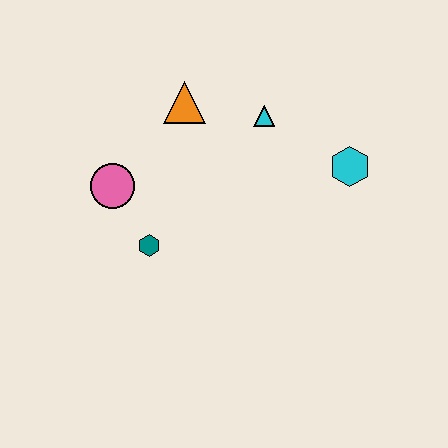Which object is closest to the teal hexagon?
The pink circle is closest to the teal hexagon.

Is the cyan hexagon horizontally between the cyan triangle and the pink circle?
No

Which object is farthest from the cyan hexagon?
The pink circle is farthest from the cyan hexagon.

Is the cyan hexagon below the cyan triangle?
Yes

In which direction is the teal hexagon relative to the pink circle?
The teal hexagon is below the pink circle.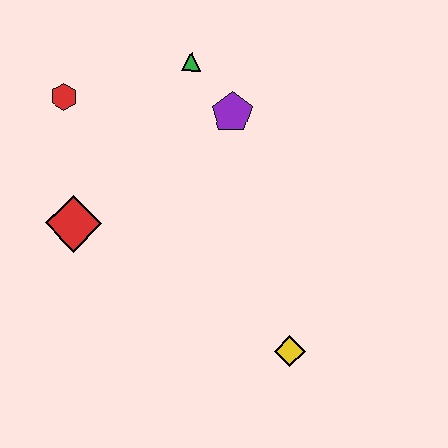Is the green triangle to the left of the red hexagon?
No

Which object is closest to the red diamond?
The red hexagon is closest to the red diamond.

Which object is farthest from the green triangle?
The yellow diamond is farthest from the green triangle.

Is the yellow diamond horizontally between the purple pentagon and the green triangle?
No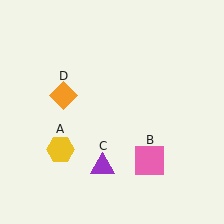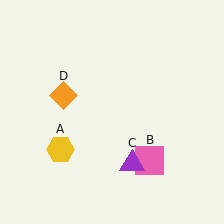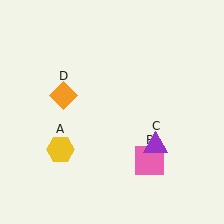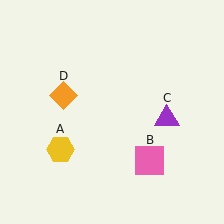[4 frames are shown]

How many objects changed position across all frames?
1 object changed position: purple triangle (object C).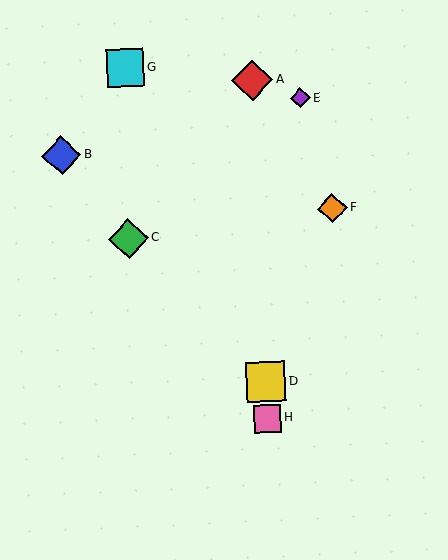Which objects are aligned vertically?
Objects A, D, H are aligned vertically.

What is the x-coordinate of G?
Object G is at x≈125.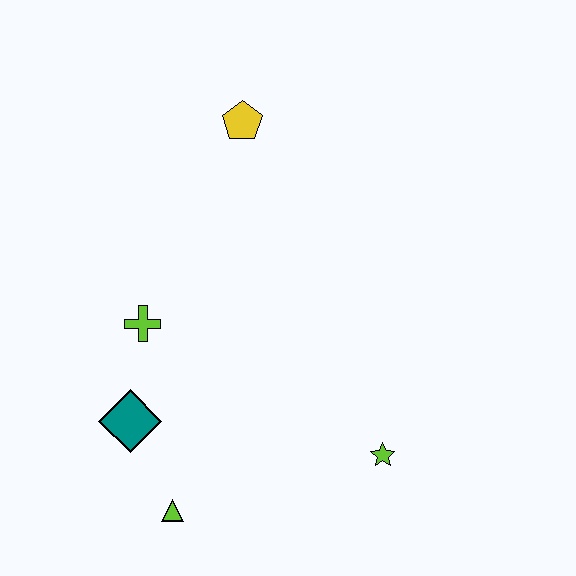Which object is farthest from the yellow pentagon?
The lime triangle is farthest from the yellow pentagon.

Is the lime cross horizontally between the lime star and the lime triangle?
No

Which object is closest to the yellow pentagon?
The lime cross is closest to the yellow pentagon.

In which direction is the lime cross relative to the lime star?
The lime cross is to the left of the lime star.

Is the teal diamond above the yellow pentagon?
No